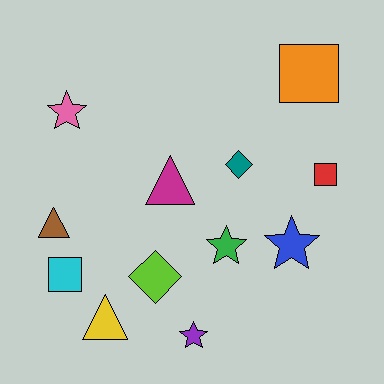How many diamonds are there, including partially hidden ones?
There are 2 diamonds.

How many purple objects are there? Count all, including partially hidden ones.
There is 1 purple object.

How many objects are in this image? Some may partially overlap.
There are 12 objects.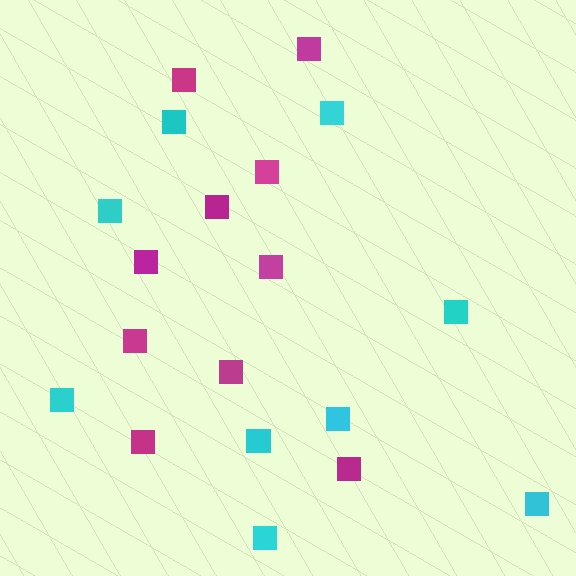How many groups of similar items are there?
There are 2 groups: one group of magenta squares (10) and one group of cyan squares (9).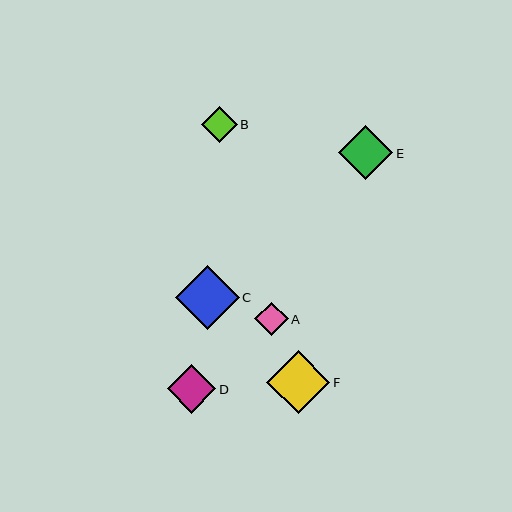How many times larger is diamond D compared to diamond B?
Diamond D is approximately 1.4 times the size of diamond B.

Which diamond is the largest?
Diamond C is the largest with a size of approximately 64 pixels.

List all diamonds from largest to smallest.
From largest to smallest: C, F, E, D, B, A.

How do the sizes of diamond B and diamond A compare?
Diamond B and diamond A are approximately the same size.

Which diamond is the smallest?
Diamond A is the smallest with a size of approximately 33 pixels.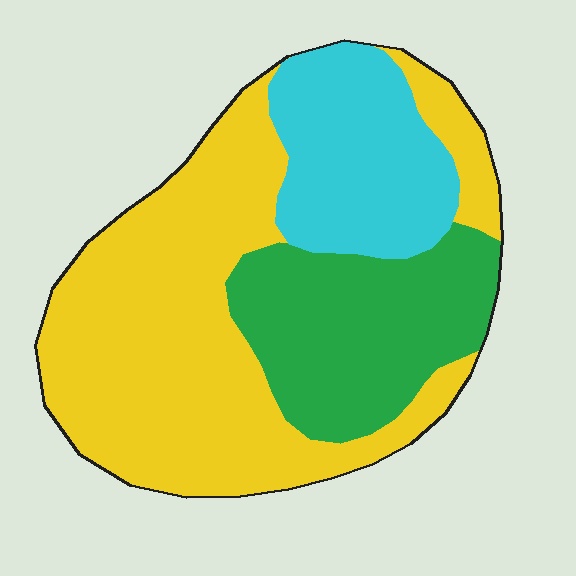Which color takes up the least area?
Cyan, at roughly 20%.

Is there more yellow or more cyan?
Yellow.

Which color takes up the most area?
Yellow, at roughly 55%.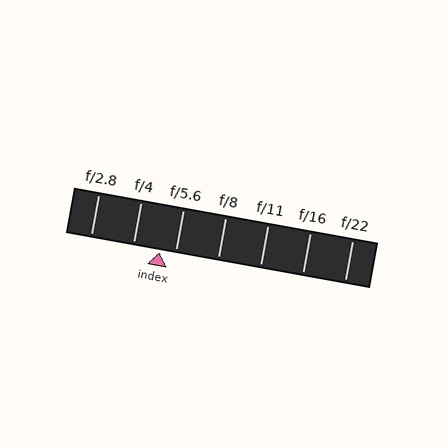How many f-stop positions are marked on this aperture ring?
There are 7 f-stop positions marked.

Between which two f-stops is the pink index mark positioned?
The index mark is between f/4 and f/5.6.